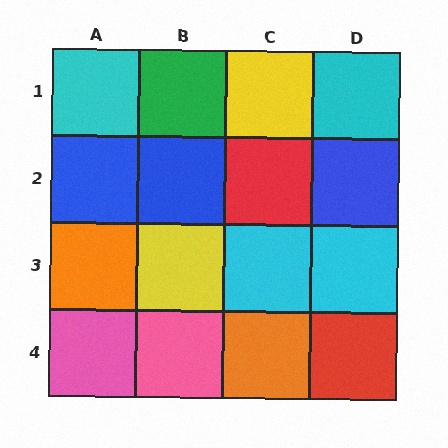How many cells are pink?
2 cells are pink.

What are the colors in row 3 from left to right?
Orange, yellow, cyan, cyan.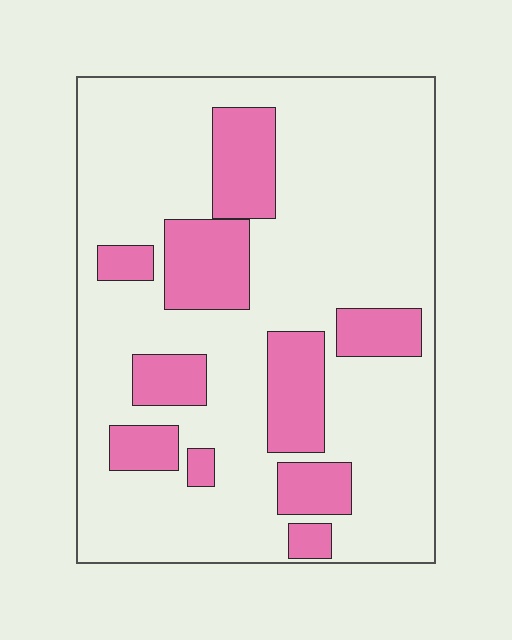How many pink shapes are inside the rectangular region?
10.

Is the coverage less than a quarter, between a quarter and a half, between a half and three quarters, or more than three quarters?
Less than a quarter.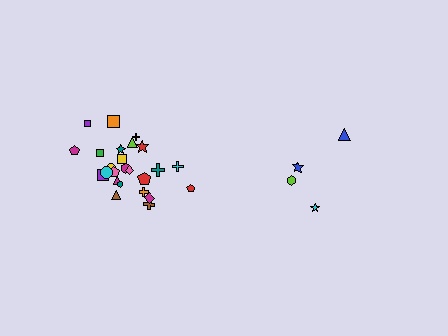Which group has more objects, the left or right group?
The left group.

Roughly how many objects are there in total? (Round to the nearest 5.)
Roughly 30 objects in total.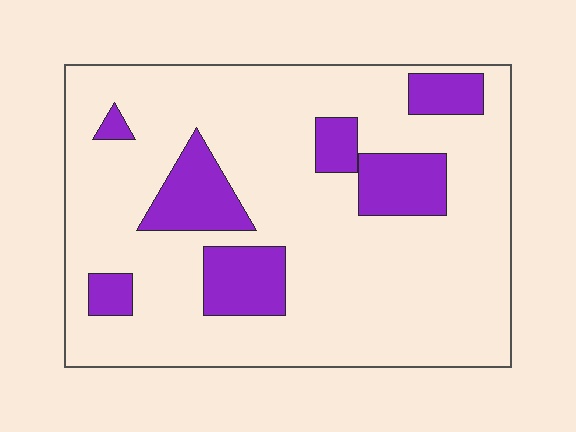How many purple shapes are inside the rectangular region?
7.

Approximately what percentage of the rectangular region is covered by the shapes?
Approximately 20%.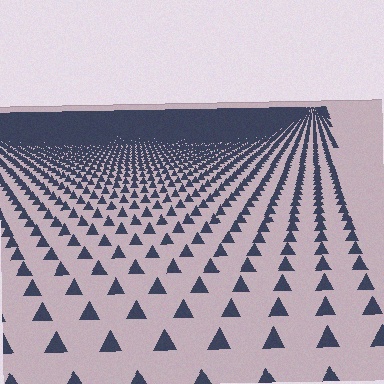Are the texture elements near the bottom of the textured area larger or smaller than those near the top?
Larger. Near the bottom, elements are closer to the viewer and appear at a bigger on-screen size.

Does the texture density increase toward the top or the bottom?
Density increases toward the top.